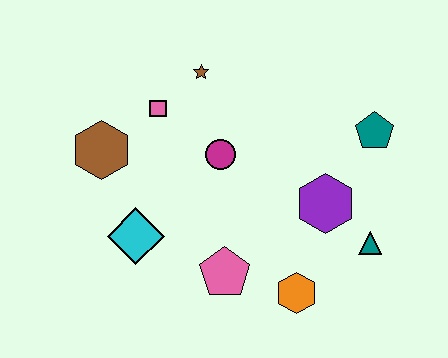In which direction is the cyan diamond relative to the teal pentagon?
The cyan diamond is to the left of the teal pentagon.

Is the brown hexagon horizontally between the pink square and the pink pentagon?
No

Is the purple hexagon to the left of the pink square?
No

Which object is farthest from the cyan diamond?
The teal pentagon is farthest from the cyan diamond.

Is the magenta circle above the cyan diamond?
Yes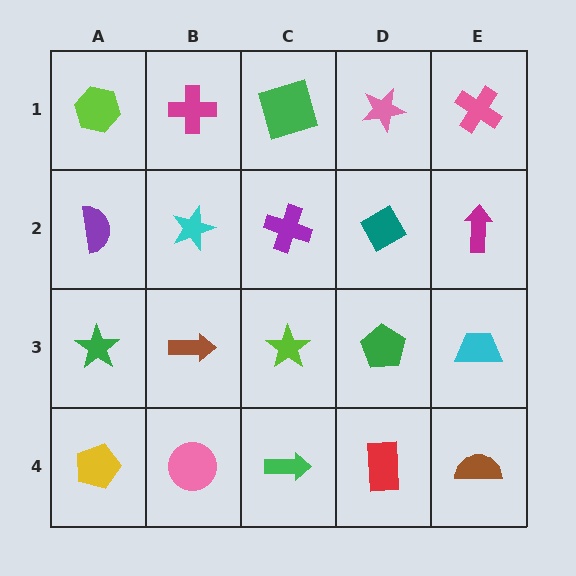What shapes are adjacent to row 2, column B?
A magenta cross (row 1, column B), a brown arrow (row 3, column B), a purple semicircle (row 2, column A), a purple cross (row 2, column C).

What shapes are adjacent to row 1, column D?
A teal diamond (row 2, column D), a green square (row 1, column C), a pink cross (row 1, column E).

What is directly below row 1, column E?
A magenta arrow.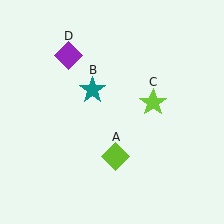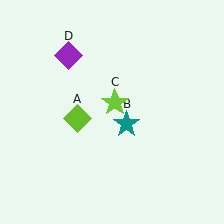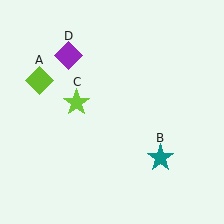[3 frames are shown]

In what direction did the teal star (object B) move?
The teal star (object B) moved down and to the right.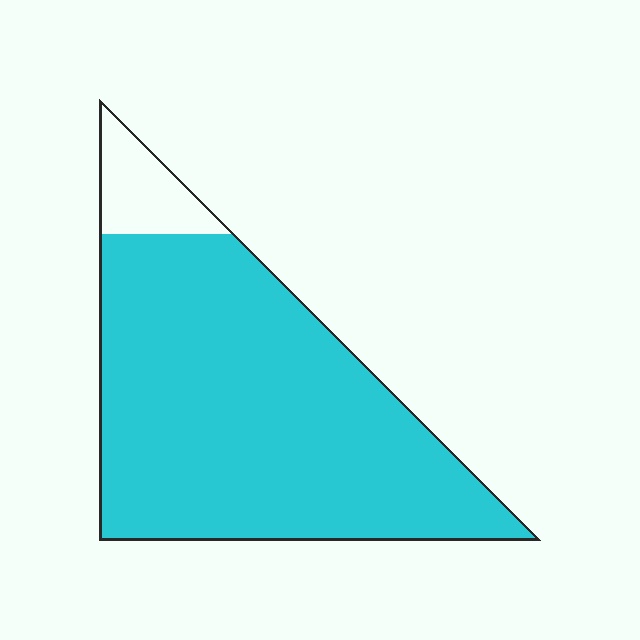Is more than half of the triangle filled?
Yes.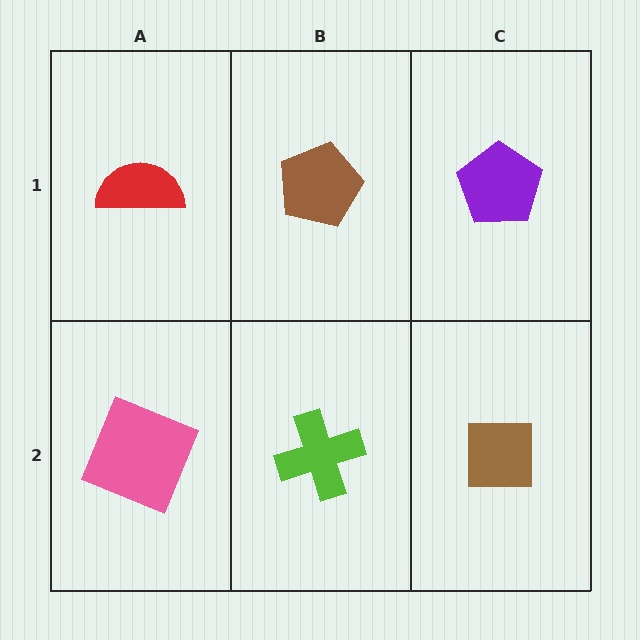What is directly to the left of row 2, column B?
A pink square.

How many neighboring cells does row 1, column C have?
2.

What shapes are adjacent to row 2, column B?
A brown pentagon (row 1, column B), a pink square (row 2, column A), a brown square (row 2, column C).